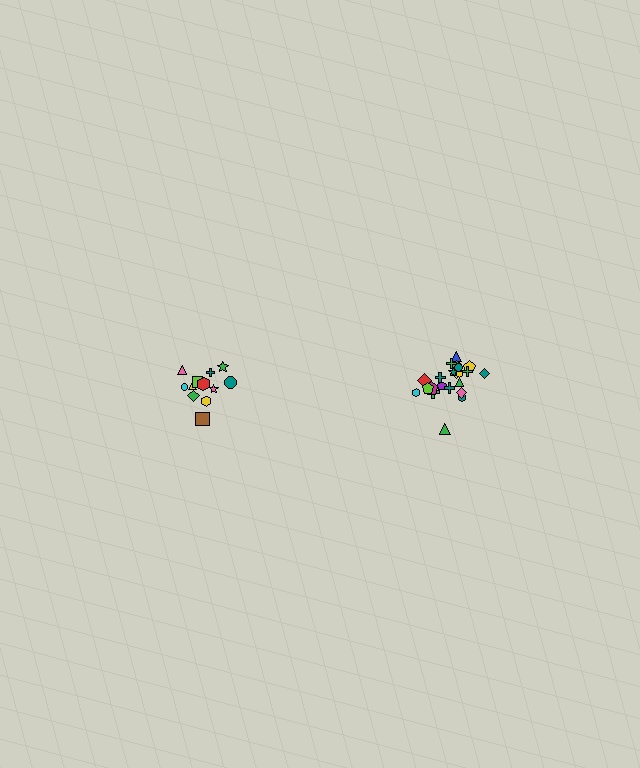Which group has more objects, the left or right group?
The right group.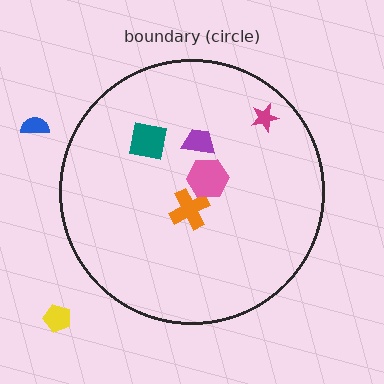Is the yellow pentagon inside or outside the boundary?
Outside.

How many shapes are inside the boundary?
5 inside, 2 outside.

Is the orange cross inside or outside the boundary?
Inside.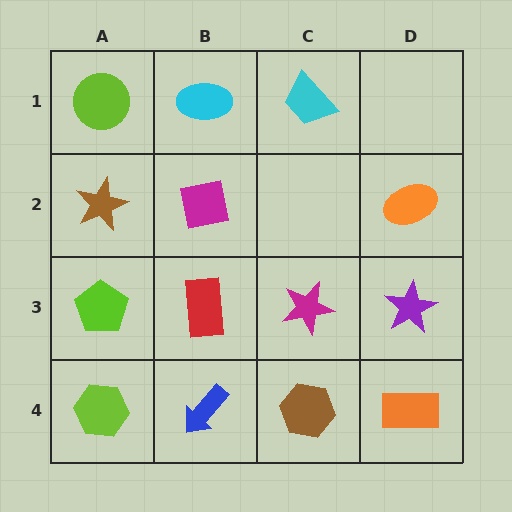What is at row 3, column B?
A red rectangle.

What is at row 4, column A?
A lime hexagon.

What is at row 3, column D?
A purple star.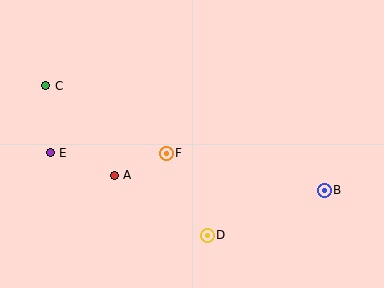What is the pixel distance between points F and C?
The distance between F and C is 138 pixels.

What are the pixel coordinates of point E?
Point E is at (50, 153).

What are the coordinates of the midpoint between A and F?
The midpoint between A and F is at (140, 164).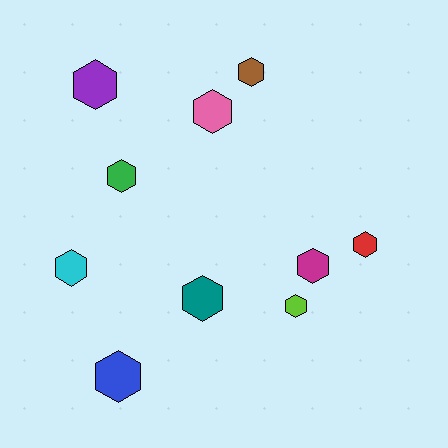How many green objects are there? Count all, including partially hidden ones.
There is 1 green object.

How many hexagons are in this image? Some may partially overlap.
There are 10 hexagons.